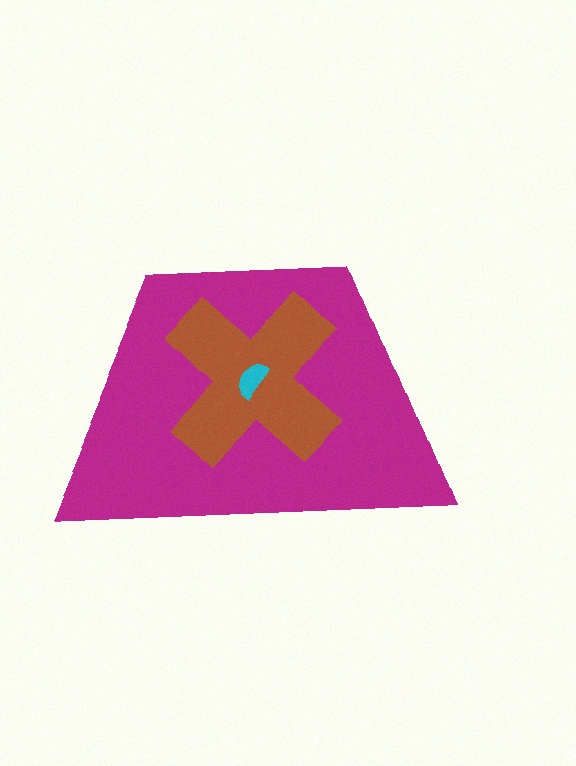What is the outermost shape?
The magenta trapezoid.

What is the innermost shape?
The cyan semicircle.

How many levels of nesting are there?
3.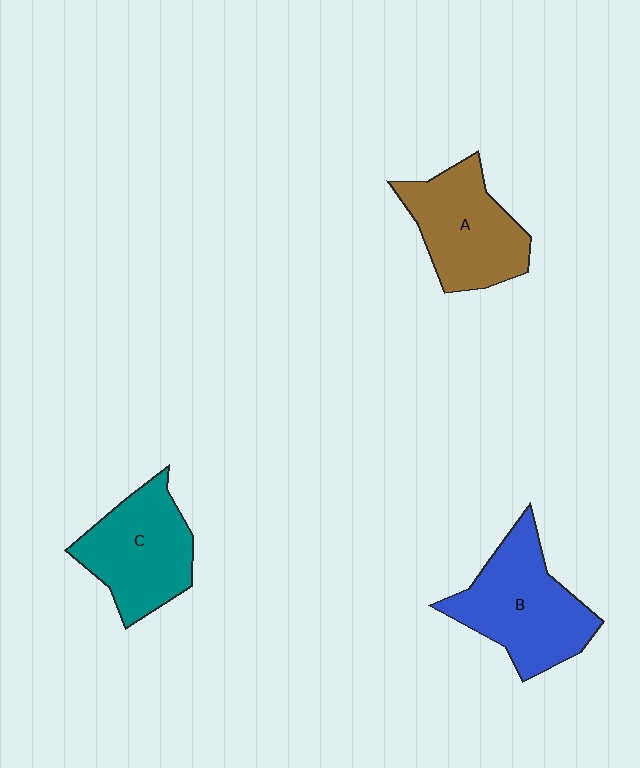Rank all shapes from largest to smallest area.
From largest to smallest: B (blue), A (brown), C (teal).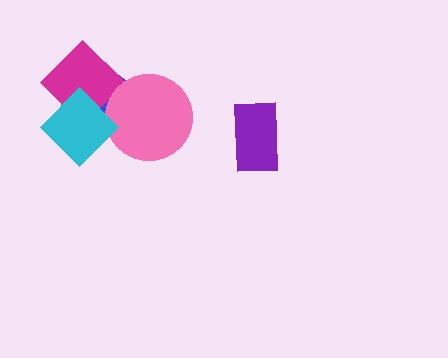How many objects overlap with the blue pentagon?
3 objects overlap with the blue pentagon.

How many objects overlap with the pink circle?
3 objects overlap with the pink circle.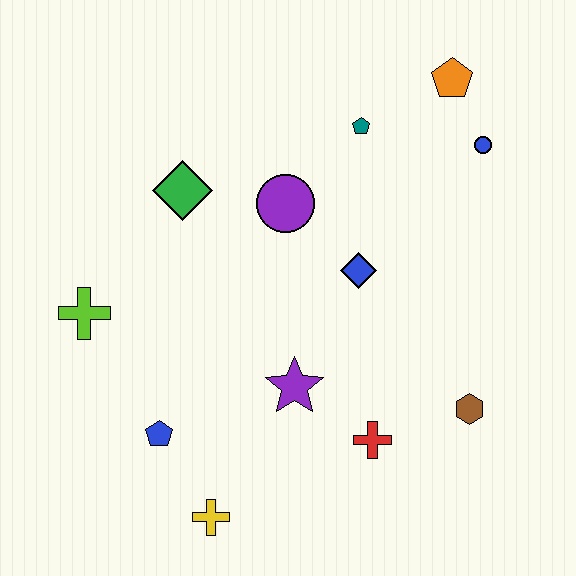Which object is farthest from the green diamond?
The brown hexagon is farthest from the green diamond.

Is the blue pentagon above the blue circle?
No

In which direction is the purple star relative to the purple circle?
The purple star is below the purple circle.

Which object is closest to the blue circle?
The orange pentagon is closest to the blue circle.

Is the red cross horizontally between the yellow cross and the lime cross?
No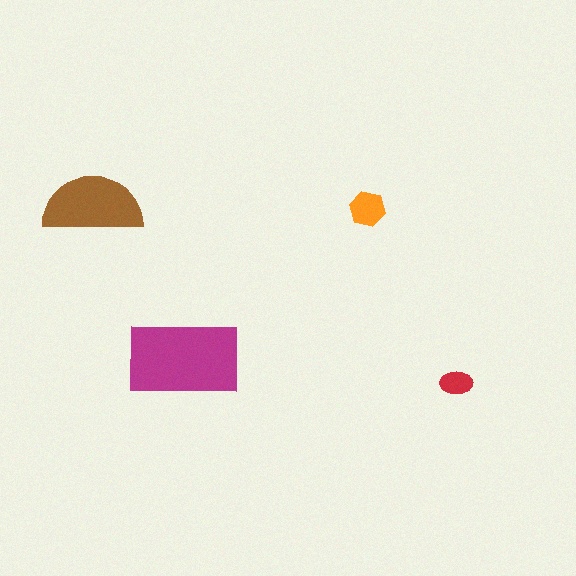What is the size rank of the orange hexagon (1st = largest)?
3rd.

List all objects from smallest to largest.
The red ellipse, the orange hexagon, the brown semicircle, the magenta rectangle.